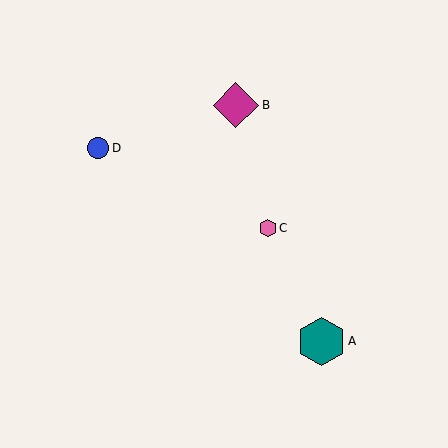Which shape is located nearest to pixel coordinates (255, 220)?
The pink hexagon (labeled C) at (268, 228) is nearest to that location.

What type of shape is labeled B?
Shape B is a magenta diamond.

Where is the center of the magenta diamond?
The center of the magenta diamond is at (236, 105).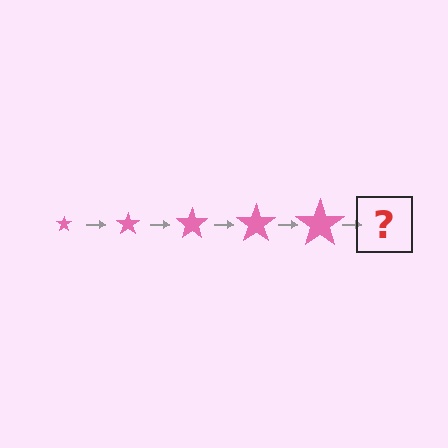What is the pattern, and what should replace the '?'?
The pattern is that the star gets progressively larger each step. The '?' should be a pink star, larger than the previous one.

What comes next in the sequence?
The next element should be a pink star, larger than the previous one.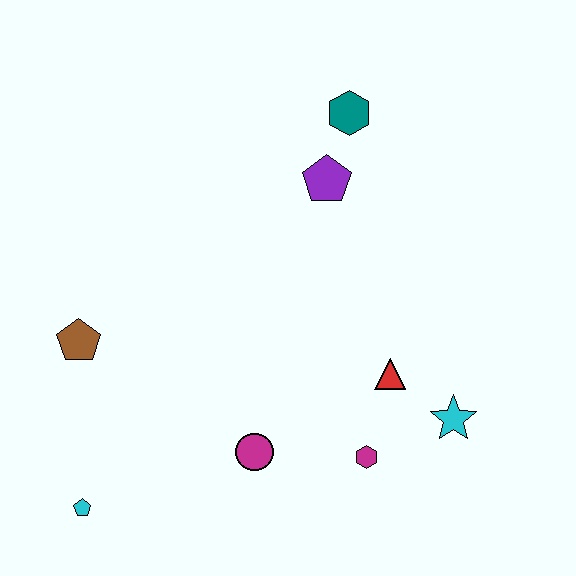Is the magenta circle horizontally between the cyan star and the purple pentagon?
No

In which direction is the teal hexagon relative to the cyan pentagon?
The teal hexagon is above the cyan pentagon.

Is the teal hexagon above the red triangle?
Yes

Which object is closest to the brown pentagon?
The cyan pentagon is closest to the brown pentagon.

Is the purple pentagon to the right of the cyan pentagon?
Yes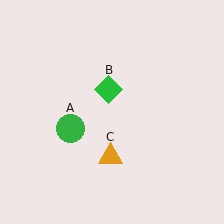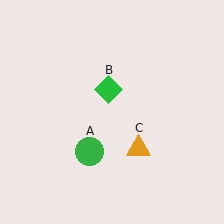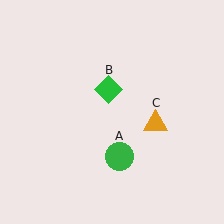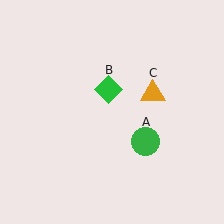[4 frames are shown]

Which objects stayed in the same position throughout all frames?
Green diamond (object B) remained stationary.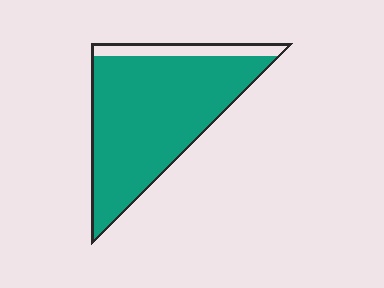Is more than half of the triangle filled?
Yes.